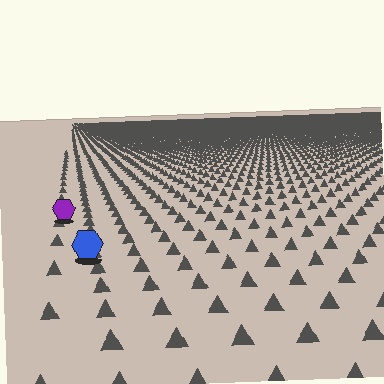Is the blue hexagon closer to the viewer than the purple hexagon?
Yes. The blue hexagon is closer — you can tell from the texture gradient: the ground texture is coarser near it.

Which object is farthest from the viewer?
The purple hexagon is farthest from the viewer. It appears smaller and the ground texture around it is denser.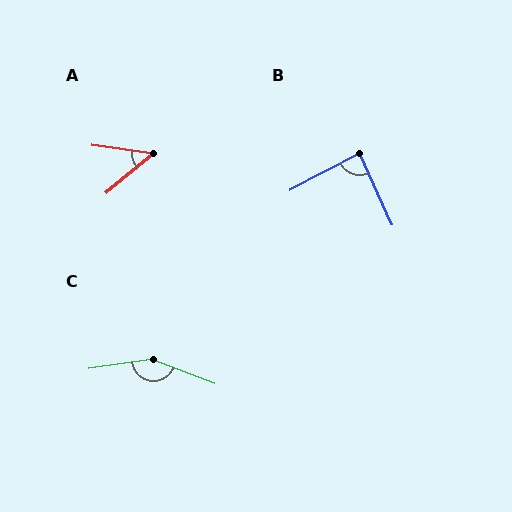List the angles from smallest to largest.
A (47°), B (86°), C (151°).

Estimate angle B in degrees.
Approximately 86 degrees.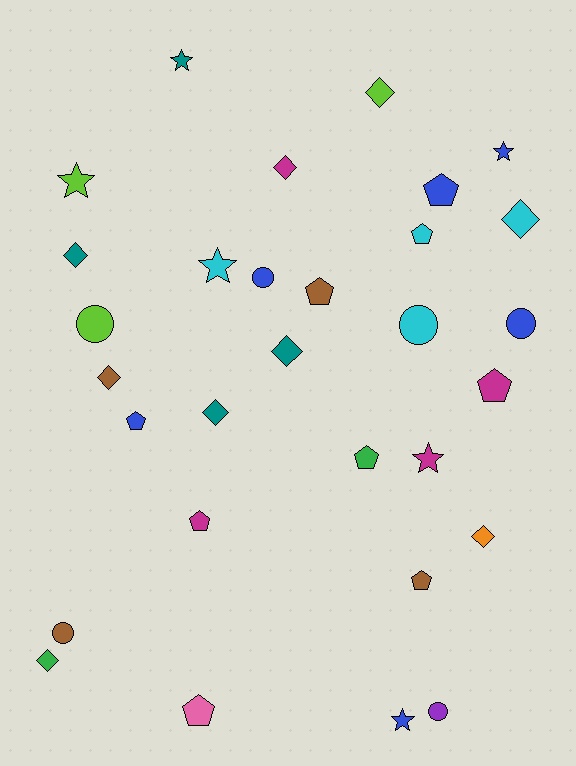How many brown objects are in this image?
There are 4 brown objects.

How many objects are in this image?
There are 30 objects.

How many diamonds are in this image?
There are 9 diamonds.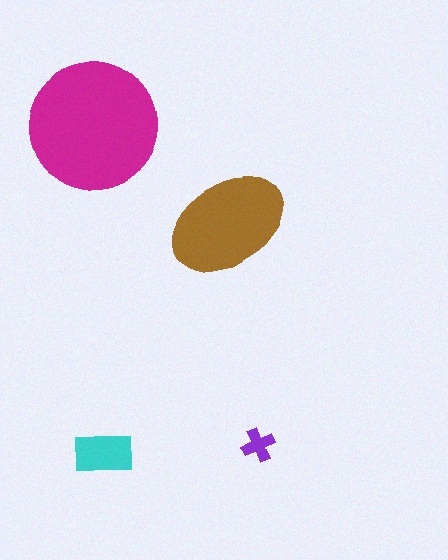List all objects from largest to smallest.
The magenta circle, the brown ellipse, the cyan rectangle, the purple cross.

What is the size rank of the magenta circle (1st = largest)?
1st.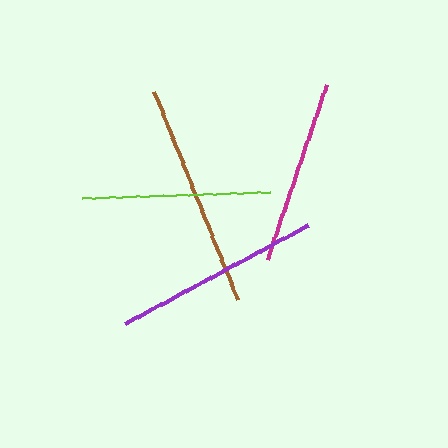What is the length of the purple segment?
The purple segment is approximately 208 pixels long.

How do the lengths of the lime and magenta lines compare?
The lime and magenta lines are approximately the same length.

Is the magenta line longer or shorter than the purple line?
The purple line is longer than the magenta line.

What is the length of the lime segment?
The lime segment is approximately 189 pixels long.